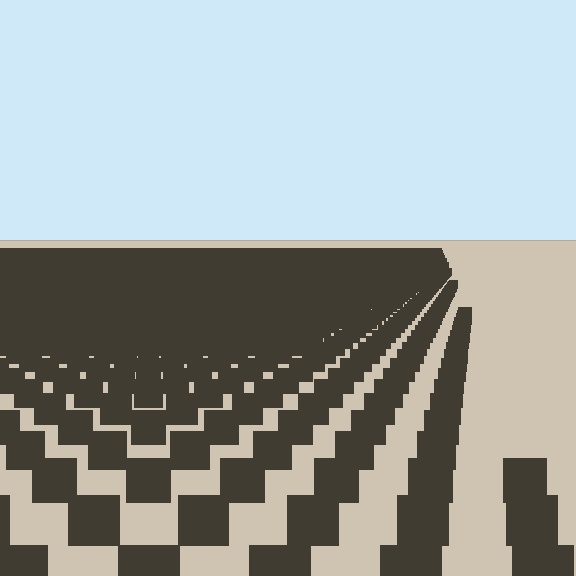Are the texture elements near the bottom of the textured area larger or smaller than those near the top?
Larger. Near the bottom, elements are closer to the viewer and appear at a bigger on-screen size.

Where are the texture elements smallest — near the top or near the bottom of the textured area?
Near the top.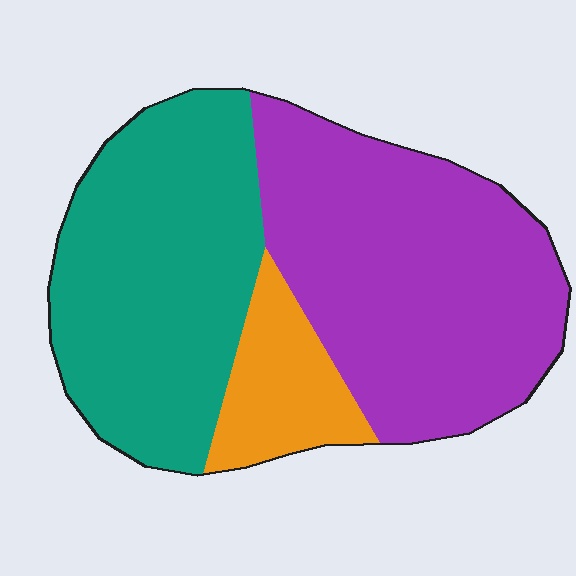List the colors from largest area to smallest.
From largest to smallest: purple, teal, orange.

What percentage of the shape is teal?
Teal covers roughly 40% of the shape.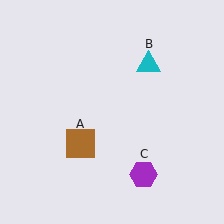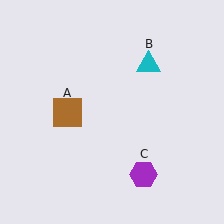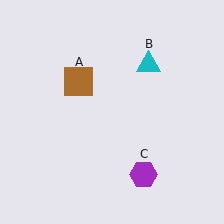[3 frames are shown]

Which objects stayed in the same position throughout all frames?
Cyan triangle (object B) and purple hexagon (object C) remained stationary.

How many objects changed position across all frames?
1 object changed position: brown square (object A).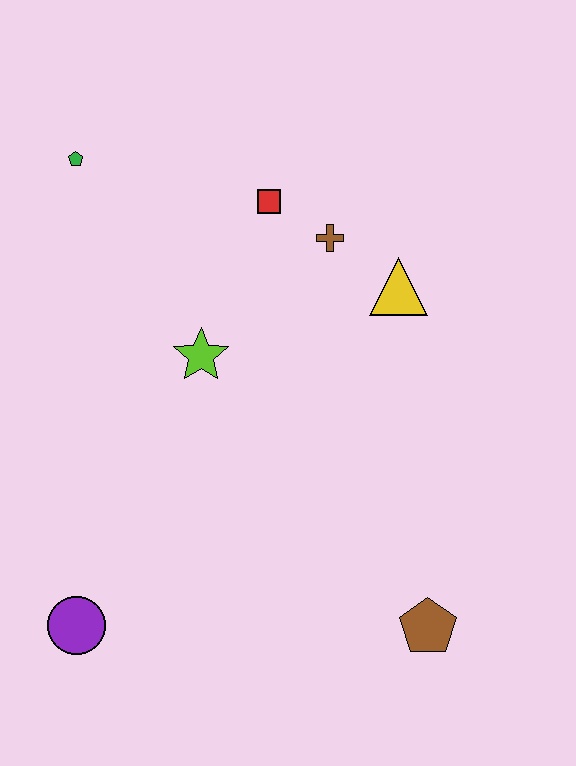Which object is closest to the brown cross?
The red square is closest to the brown cross.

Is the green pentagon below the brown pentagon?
No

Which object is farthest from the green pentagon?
The brown pentagon is farthest from the green pentagon.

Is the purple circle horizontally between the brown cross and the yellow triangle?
No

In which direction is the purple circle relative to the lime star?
The purple circle is below the lime star.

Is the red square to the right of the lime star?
Yes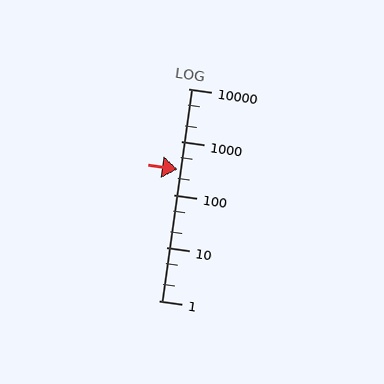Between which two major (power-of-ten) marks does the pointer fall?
The pointer is between 100 and 1000.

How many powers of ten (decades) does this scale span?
The scale spans 4 decades, from 1 to 10000.